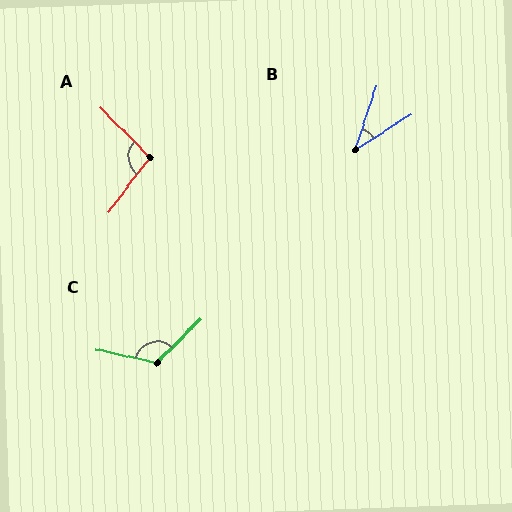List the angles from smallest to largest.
B (39°), A (98°), C (122°).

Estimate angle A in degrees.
Approximately 98 degrees.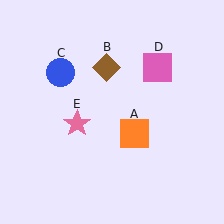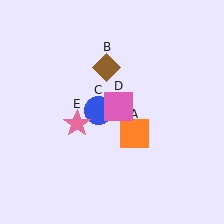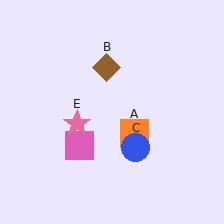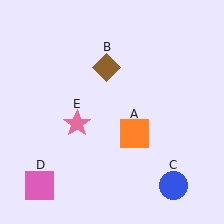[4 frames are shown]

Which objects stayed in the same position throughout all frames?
Orange square (object A) and brown diamond (object B) and pink star (object E) remained stationary.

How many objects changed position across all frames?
2 objects changed position: blue circle (object C), pink square (object D).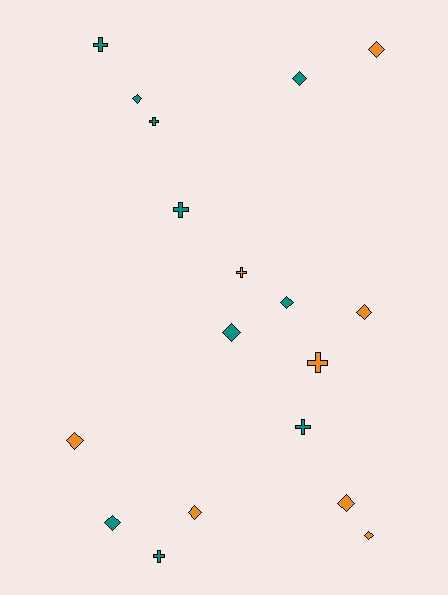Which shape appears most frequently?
Diamond, with 11 objects.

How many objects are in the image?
There are 18 objects.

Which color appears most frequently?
Teal, with 10 objects.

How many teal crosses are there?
There are 5 teal crosses.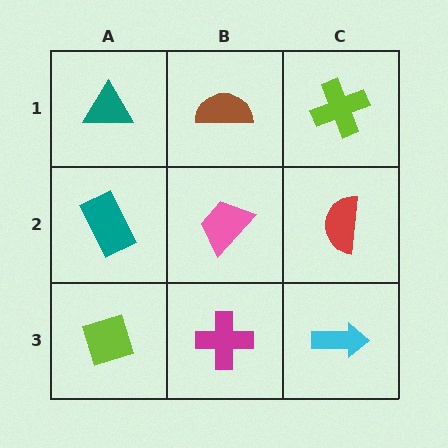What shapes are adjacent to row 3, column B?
A pink trapezoid (row 2, column B), a lime diamond (row 3, column A), a cyan arrow (row 3, column C).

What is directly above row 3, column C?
A red semicircle.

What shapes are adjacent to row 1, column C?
A red semicircle (row 2, column C), a brown semicircle (row 1, column B).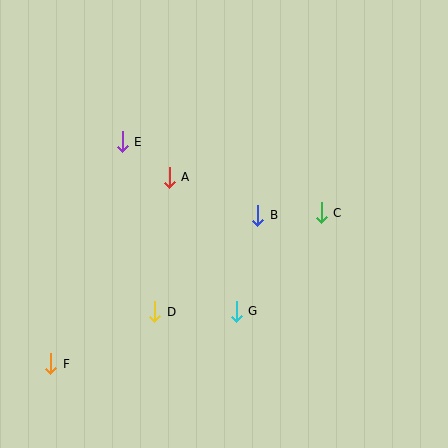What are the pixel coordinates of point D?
Point D is at (155, 312).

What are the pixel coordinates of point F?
Point F is at (51, 364).